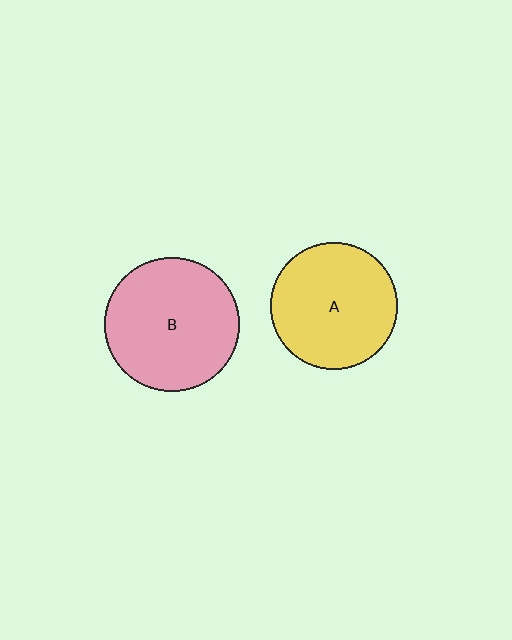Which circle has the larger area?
Circle B (pink).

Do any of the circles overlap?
No, none of the circles overlap.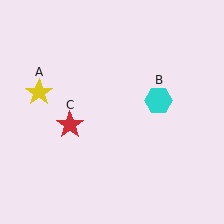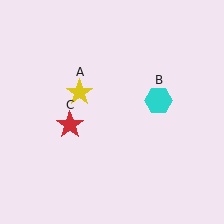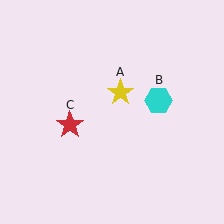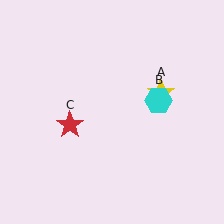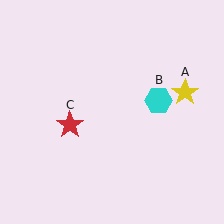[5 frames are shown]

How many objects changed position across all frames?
1 object changed position: yellow star (object A).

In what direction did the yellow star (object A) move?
The yellow star (object A) moved right.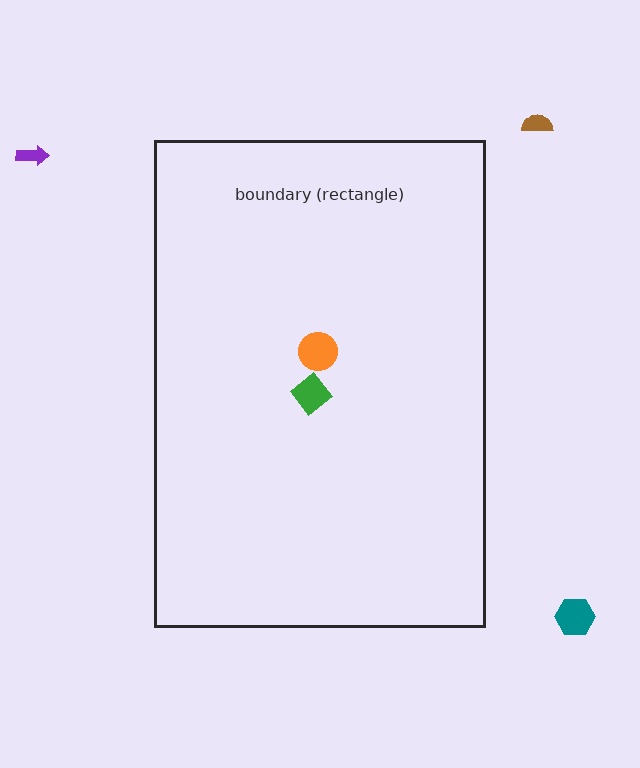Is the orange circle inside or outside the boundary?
Inside.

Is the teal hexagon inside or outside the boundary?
Outside.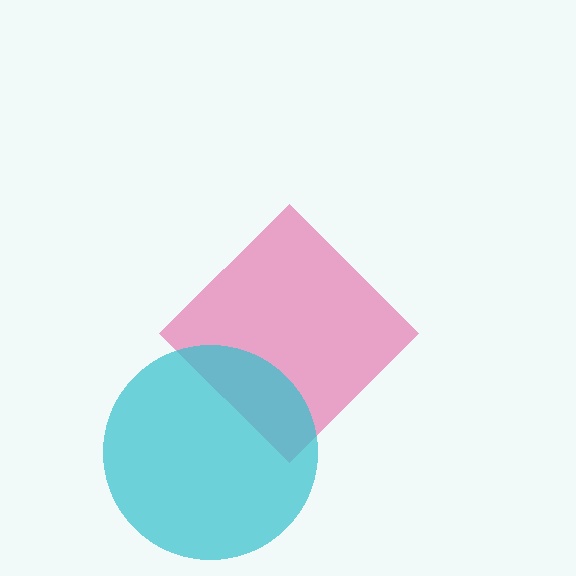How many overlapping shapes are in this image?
There are 2 overlapping shapes in the image.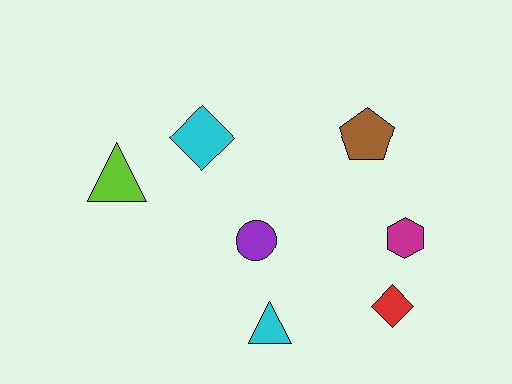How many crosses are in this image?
There are no crosses.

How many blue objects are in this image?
There are no blue objects.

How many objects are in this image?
There are 7 objects.